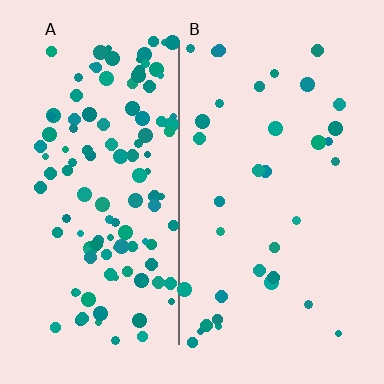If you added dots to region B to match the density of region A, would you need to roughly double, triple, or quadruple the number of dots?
Approximately triple.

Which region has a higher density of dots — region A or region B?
A (the left).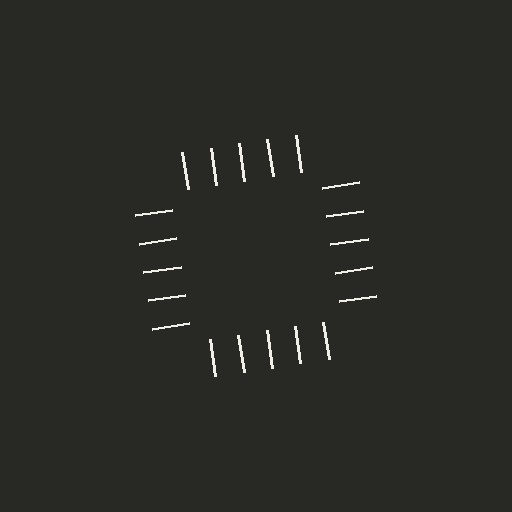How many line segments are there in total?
20 — 5 along each of the 4 edges.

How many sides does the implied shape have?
4 sides — the line-ends trace a square.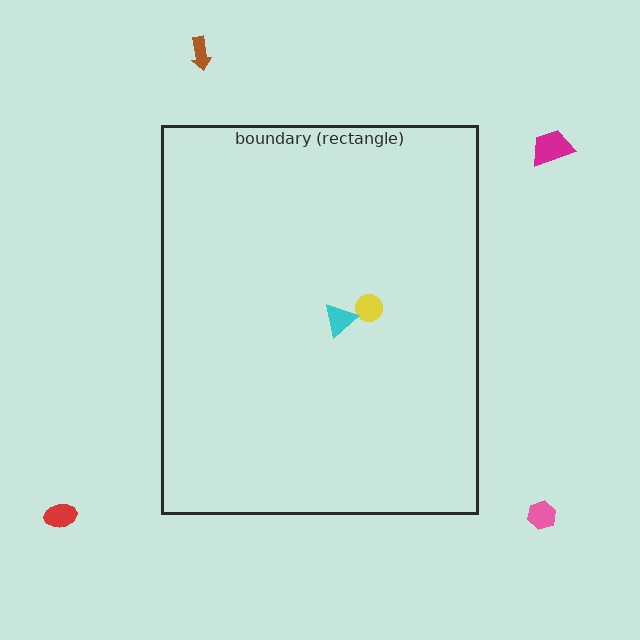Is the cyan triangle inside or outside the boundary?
Inside.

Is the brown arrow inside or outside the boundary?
Outside.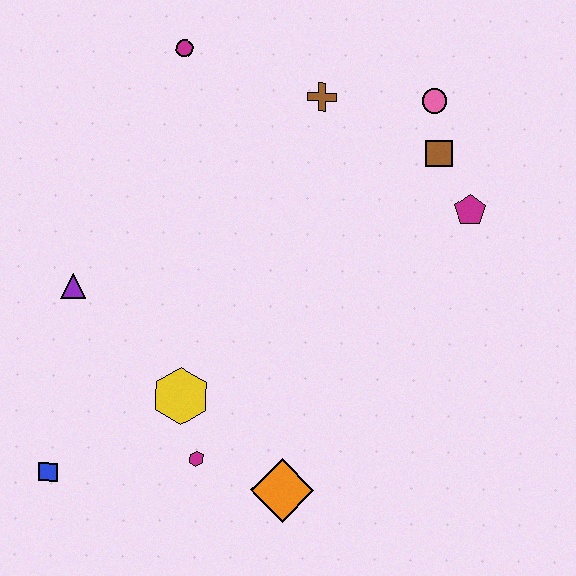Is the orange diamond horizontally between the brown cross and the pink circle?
No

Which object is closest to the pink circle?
The brown square is closest to the pink circle.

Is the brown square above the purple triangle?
Yes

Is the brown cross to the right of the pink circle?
No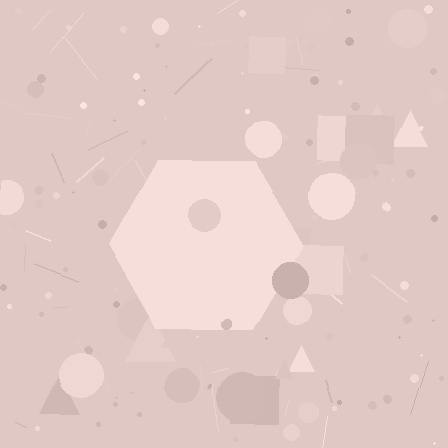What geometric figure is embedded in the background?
A hexagon is embedded in the background.